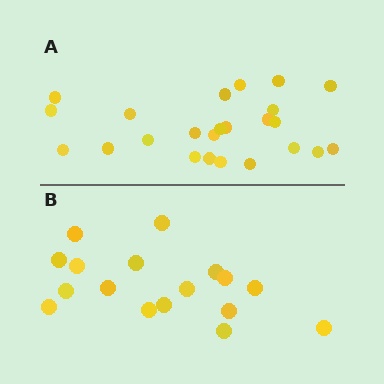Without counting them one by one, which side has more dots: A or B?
Region A (the top region) has more dots.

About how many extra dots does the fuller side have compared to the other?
Region A has roughly 8 or so more dots than region B.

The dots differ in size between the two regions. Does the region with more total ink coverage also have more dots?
No. Region B has more total ink coverage because its dots are larger, but region A actually contains more individual dots. Total area can be misleading — the number of items is what matters here.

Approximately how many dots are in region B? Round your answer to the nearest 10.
About 20 dots. (The exact count is 17, which rounds to 20.)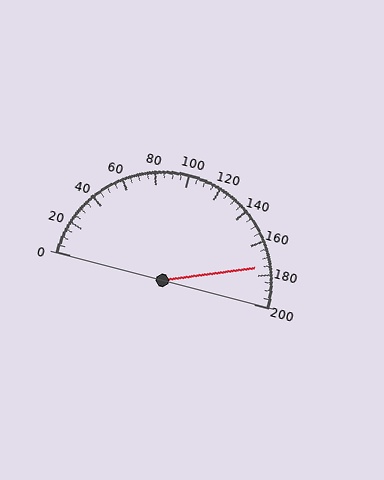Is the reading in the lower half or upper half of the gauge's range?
The reading is in the upper half of the range (0 to 200).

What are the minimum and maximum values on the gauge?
The gauge ranges from 0 to 200.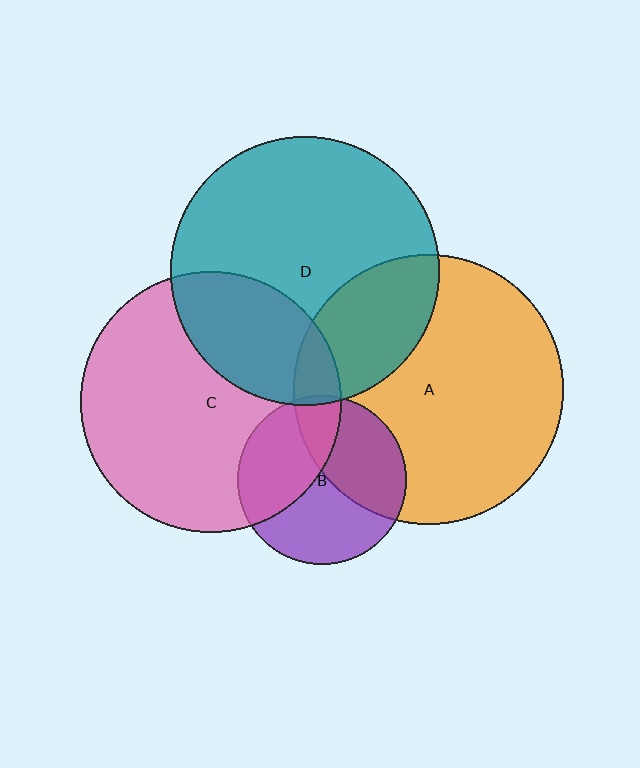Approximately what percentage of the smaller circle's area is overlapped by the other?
Approximately 25%.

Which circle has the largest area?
Circle A (orange).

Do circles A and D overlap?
Yes.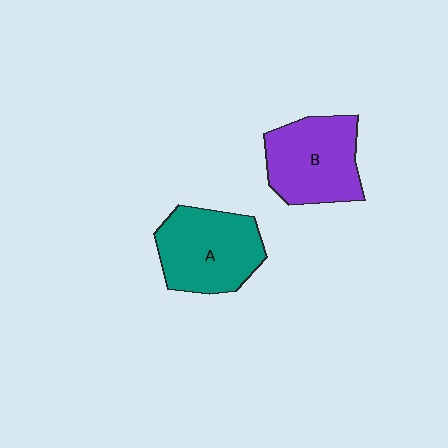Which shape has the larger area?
Shape A (teal).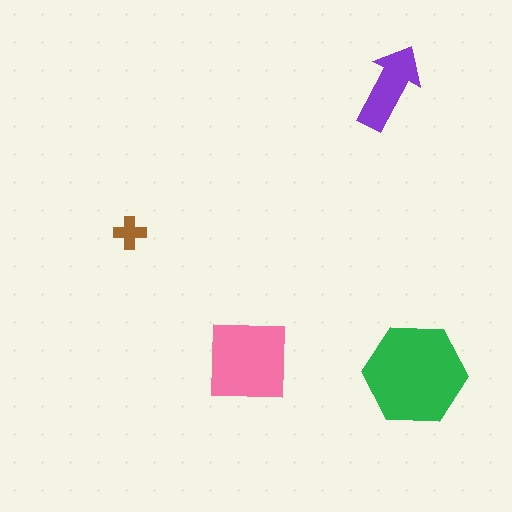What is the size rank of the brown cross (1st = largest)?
4th.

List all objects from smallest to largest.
The brown cross, the purple arrow, the pink square, the green hexagon.